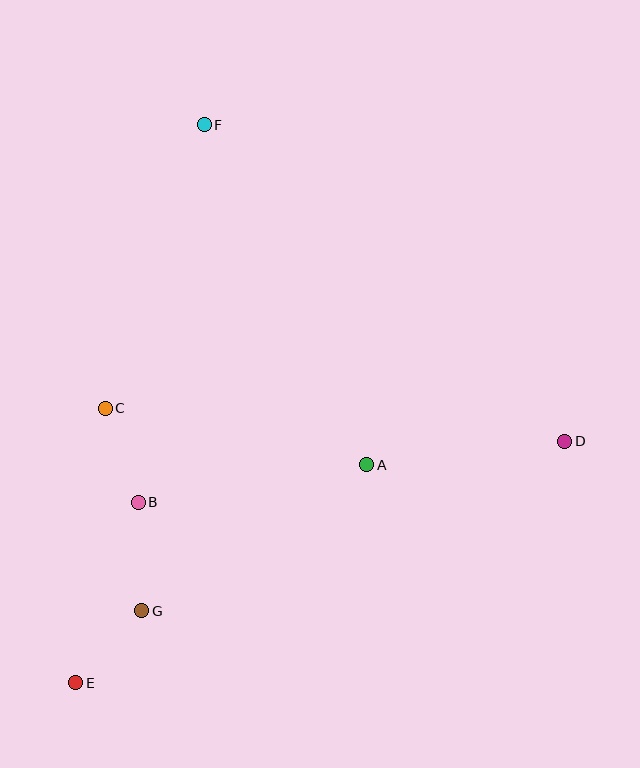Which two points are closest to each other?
Points E and G are closest to each other.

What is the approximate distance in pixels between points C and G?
The distance between C and G is approximately 206 pixels.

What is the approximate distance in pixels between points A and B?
The distance between A and B is approximately 232 pixels.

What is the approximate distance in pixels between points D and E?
The distance between D and E is approximately 545 pixels.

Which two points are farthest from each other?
Points E and F are farthest from each other.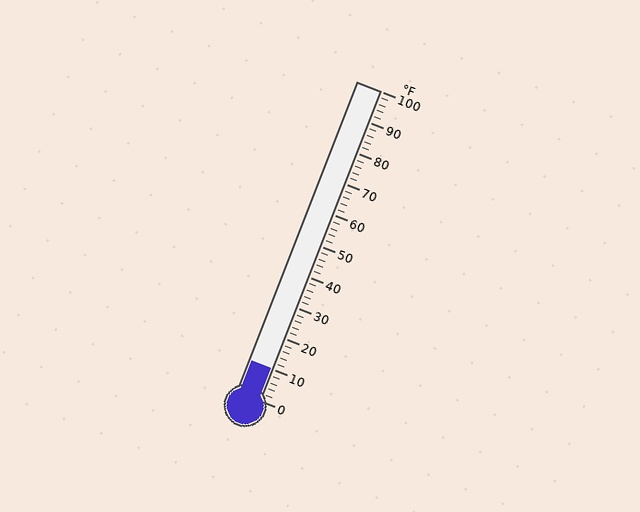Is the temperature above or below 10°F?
The temperature is at 10°F.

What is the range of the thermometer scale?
The thermometer scale ranges from 0°F to 100°F.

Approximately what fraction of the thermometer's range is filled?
The thermometer is filled to approximately 10% of its range.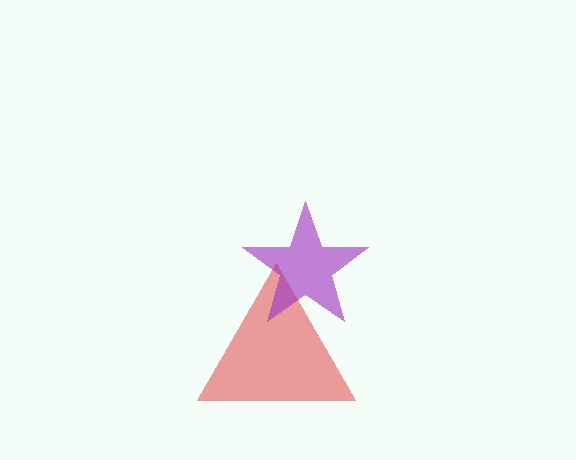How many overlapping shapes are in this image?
There are 2 overlapping shapes in the image.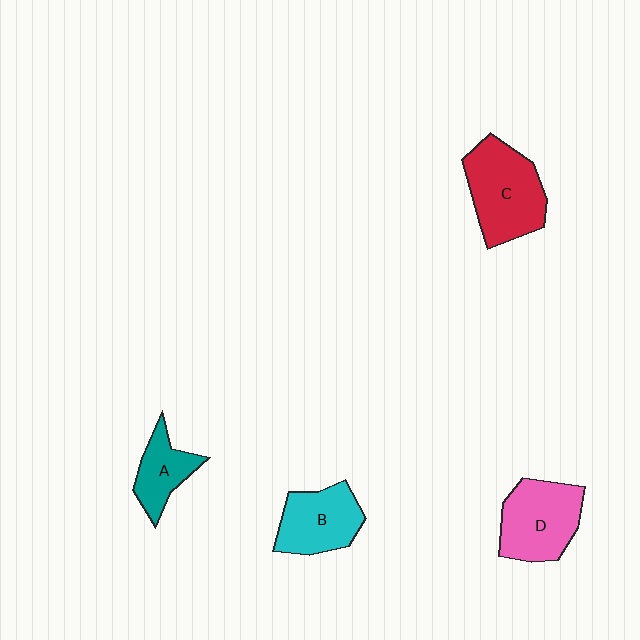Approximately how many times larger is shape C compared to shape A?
Approximately 1.8 times.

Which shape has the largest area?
Shape C (red).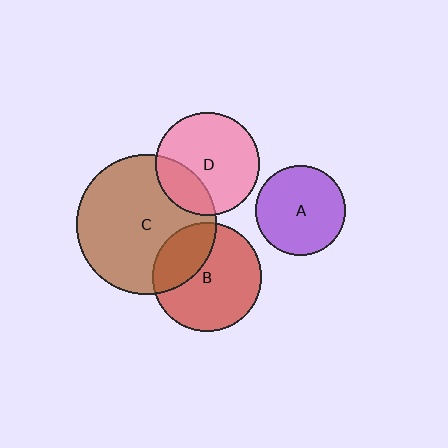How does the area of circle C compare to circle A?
Approximately 2.4 times.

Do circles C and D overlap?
Yes.